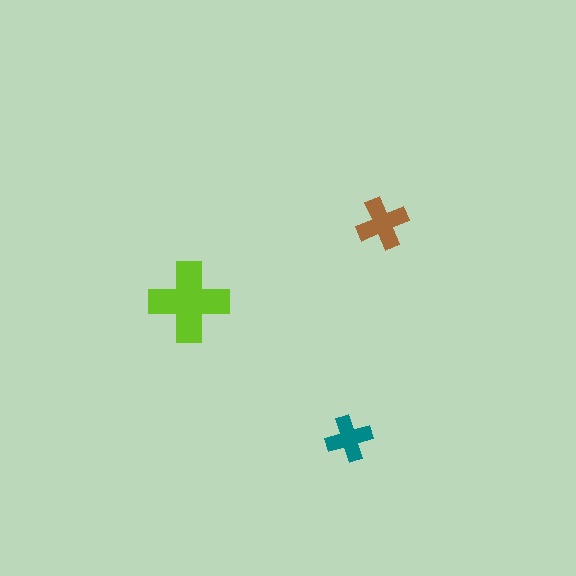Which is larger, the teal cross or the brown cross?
The brown one.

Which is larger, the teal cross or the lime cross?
The lime one.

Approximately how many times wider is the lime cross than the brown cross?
About 1.5 times wider.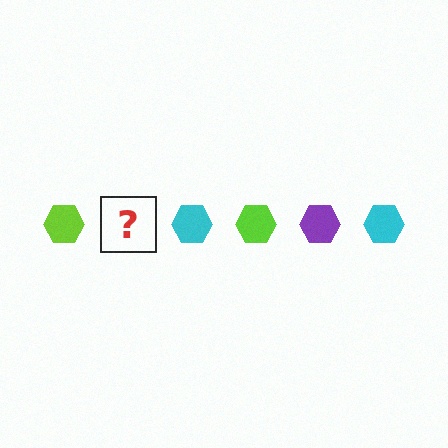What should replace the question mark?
The question mark should be replaced with a purple hexagon.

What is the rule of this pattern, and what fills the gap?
The rule is that the pattern cycles through lime, purple, cyan hexagons. The gap should be filled with a purple hexagon.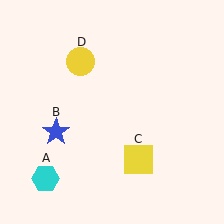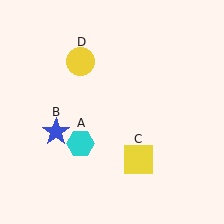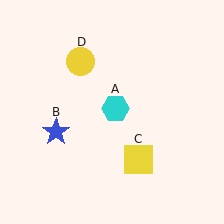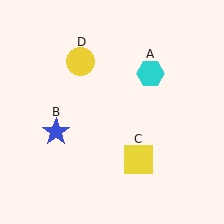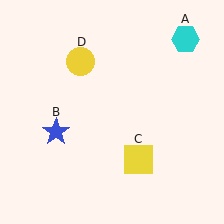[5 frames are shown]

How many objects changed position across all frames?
1 object changed position: cyan hexagon (object A).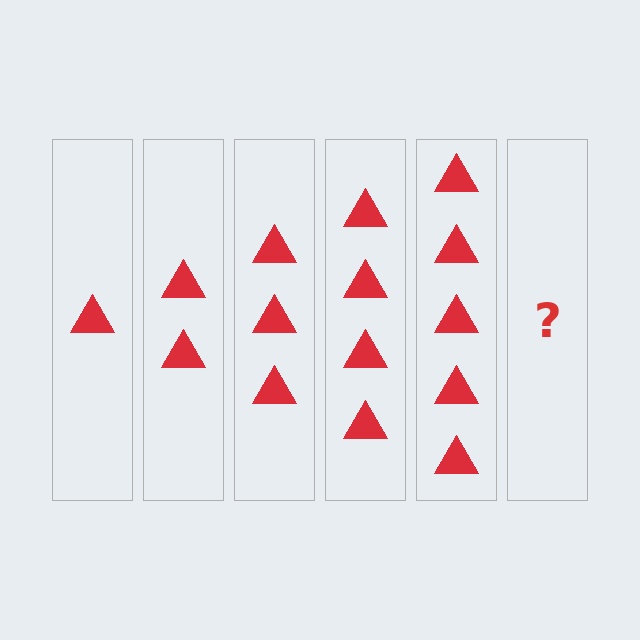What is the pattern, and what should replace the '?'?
The pattern is that each step adds one more triangle. The '?' should be 6 triangles.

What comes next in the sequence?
The next element should be 6 triangles.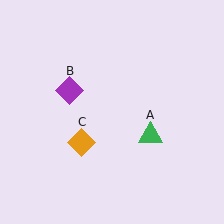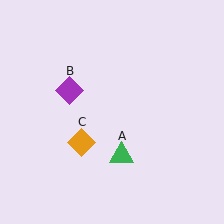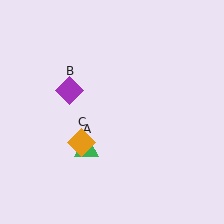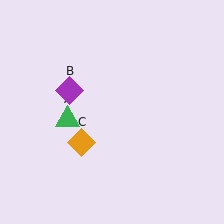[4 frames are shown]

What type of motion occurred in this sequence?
The green triangle (object A) rotated clockwise around the center of the scene.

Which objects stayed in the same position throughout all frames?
Purple diamond (object B) and orange diamond (object C) remained stationary.